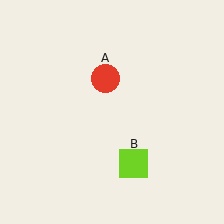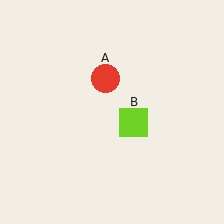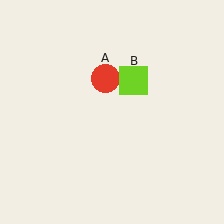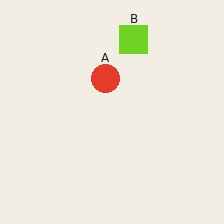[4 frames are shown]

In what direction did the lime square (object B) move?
The lime square (object B) moved up.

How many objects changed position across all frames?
1 object changed position: lime square (object B).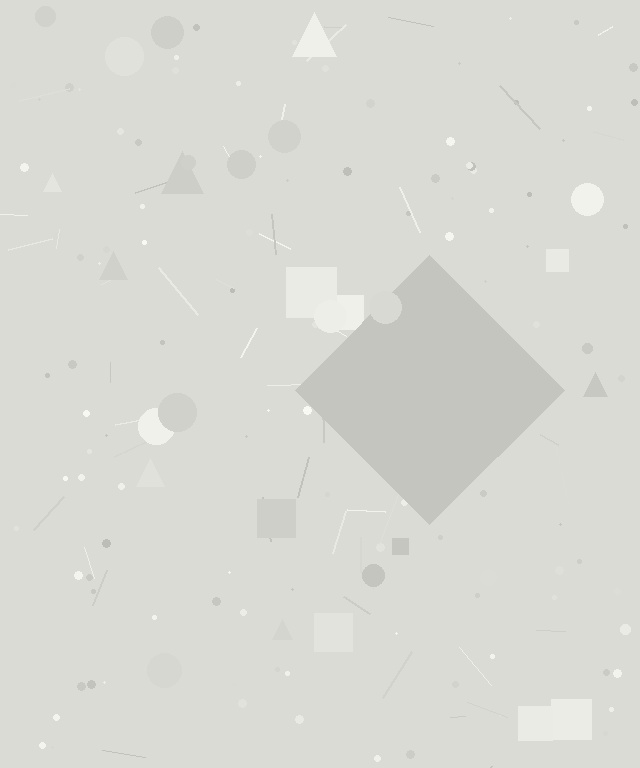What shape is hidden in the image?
A diamond is hidden in the image.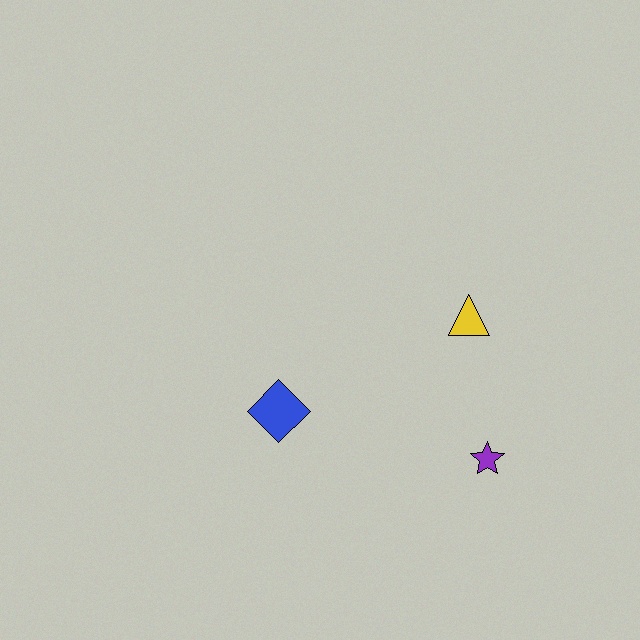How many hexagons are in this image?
There are no hexagons.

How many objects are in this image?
There are 3 objects.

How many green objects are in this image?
There are no green objects.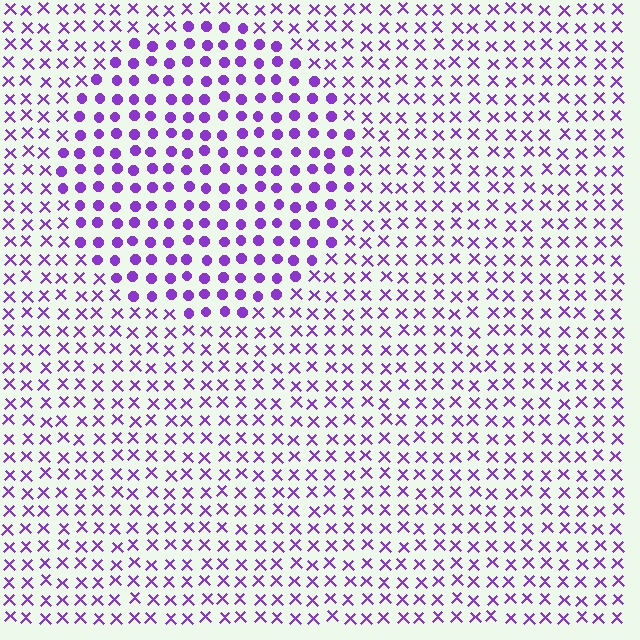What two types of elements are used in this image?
The image uses circles inside the circle region and X marks outside it.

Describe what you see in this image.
The image is filled with small purple elements arranged in a uniform grid. A circle-shaped region contains circles, while the surrounding area contains X marks. The boundary is defined purely by the change in element shape.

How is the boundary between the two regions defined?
The boundary is defined by a change in element shape: circles inside vs. X marks outside. All elements share the same color and spacing.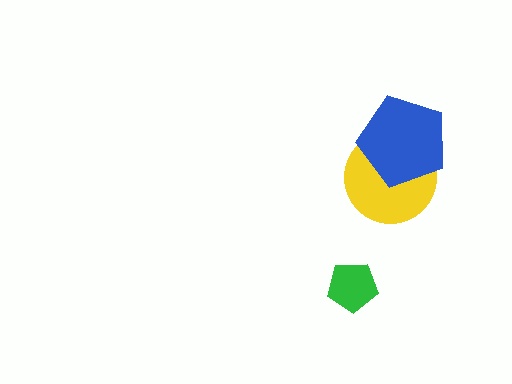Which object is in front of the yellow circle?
The blue pentagon is in front of the yellow circle.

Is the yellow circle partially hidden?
Yes, it is partially covered by another shape.